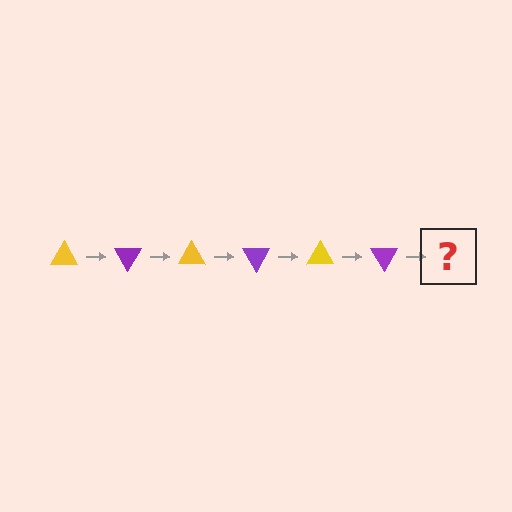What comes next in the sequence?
The next element should be a yellow triangle, rotated 360 degrees from the start.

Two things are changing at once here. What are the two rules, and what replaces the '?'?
The two rules are that it rotates 60 degrees each step and the color cycles through yellow and purple. The '?' should be a yellow triangle, rotated 360 degrees from the start.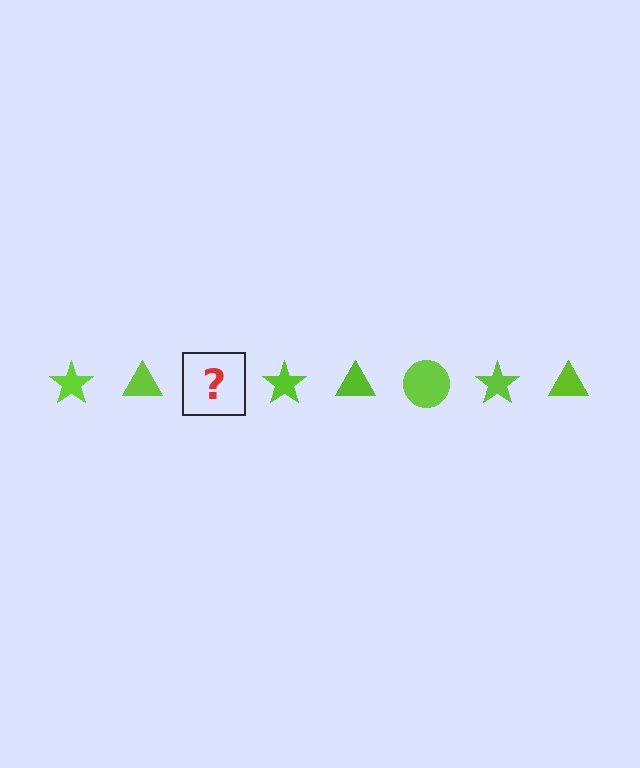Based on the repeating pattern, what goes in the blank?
The blank should be a lime circle.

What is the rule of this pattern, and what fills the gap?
The rule is that the pattern cycles through star, triangle, circle shapes in lime. The gap should be filled with a lime circle.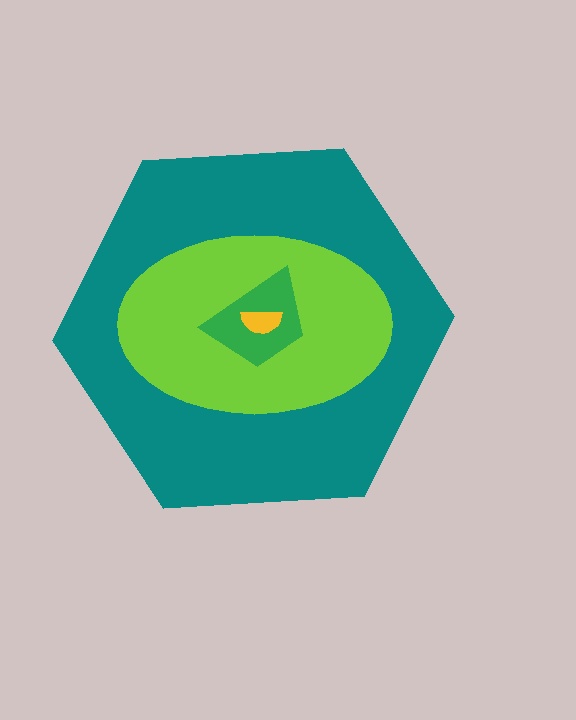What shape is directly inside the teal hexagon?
The lime ellipse.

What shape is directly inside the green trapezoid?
The yellow semicircle.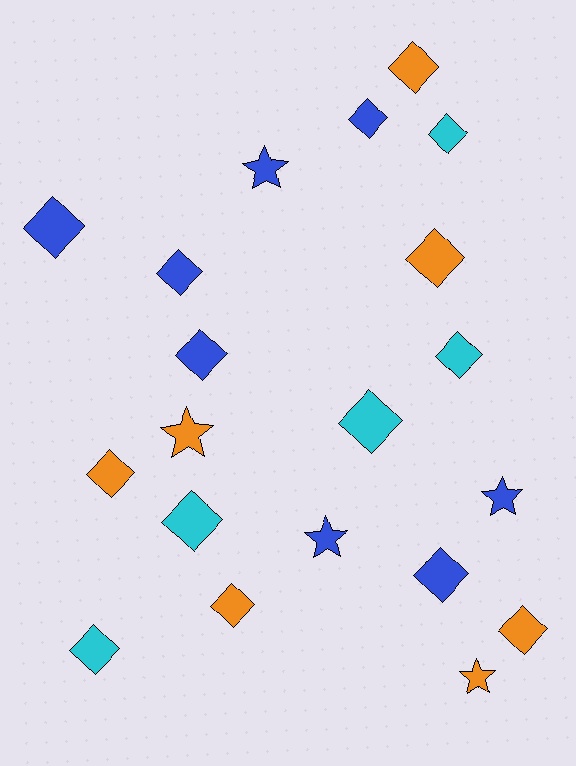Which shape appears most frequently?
Diamond, with 15 objects.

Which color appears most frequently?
Blue, with 8 objects.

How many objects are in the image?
There are 20 objects.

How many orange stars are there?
There are 2 orange stars.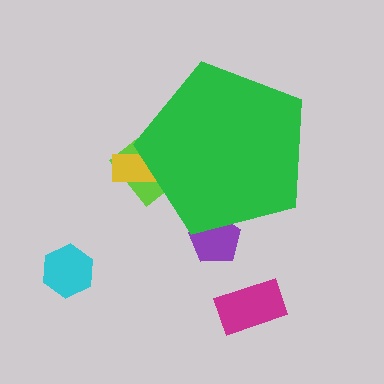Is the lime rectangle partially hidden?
Yes, the lime rectangle is partially hidden behind the green pentagon.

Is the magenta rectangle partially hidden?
No, the magenta rectangle is fully visible.